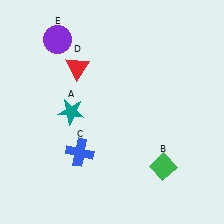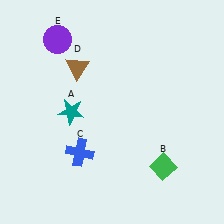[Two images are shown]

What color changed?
The triangle (D) changed from red in Image 1 to brown in Image 2.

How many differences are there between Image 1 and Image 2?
There is 1 difference between the two images.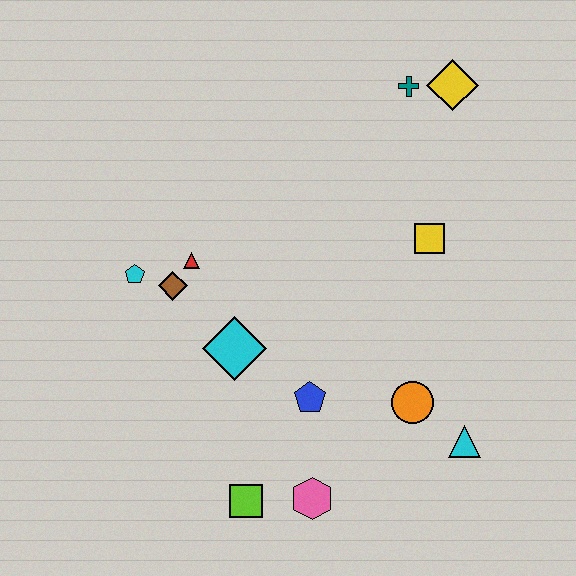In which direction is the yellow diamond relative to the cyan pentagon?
The yellow diamond is to the right of the cyan pentagon.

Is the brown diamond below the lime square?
No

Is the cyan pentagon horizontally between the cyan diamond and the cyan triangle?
No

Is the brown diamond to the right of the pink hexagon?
No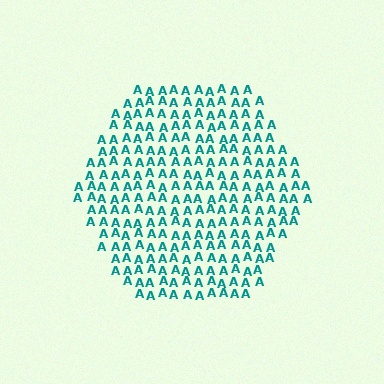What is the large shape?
The large shape is a hexagon.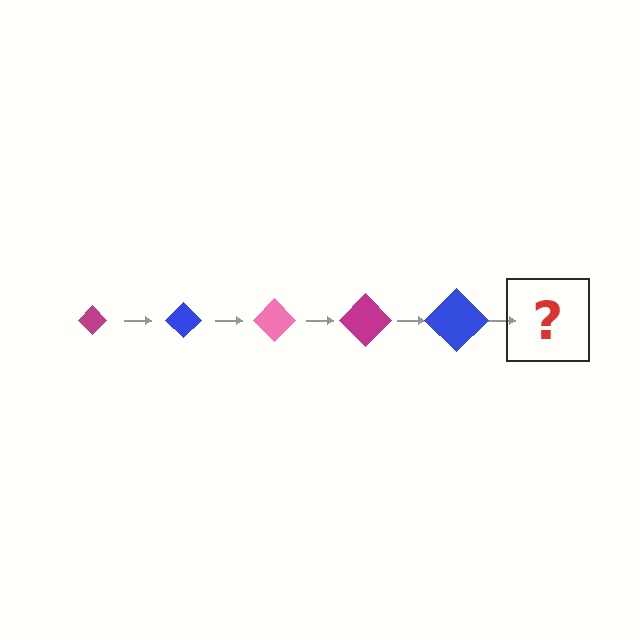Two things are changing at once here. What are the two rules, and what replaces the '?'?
The two rules are that the diamond grows larger each step and the color cycles through magenta, blue, and pink. The '?' should be a pink diamond, larger than the previous one.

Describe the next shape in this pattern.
It should be a pink diamond, larger than the previous one.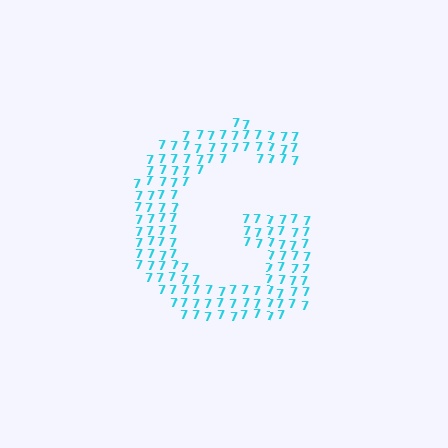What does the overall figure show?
The overall figure shows the letter G.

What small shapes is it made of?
It is made of small digit 7's.